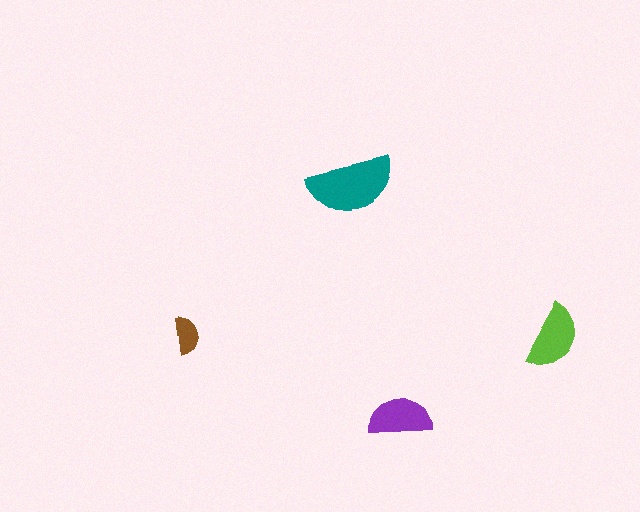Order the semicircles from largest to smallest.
the teal one, the lime one, the purple one, the brown one.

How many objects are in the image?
There are 4 objects in the image.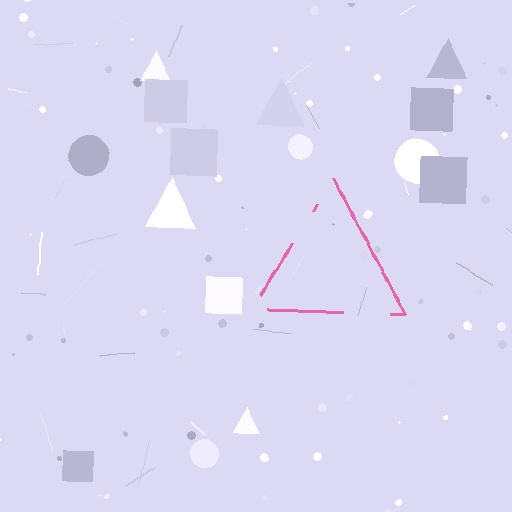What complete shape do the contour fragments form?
The contour fragments form a triangle.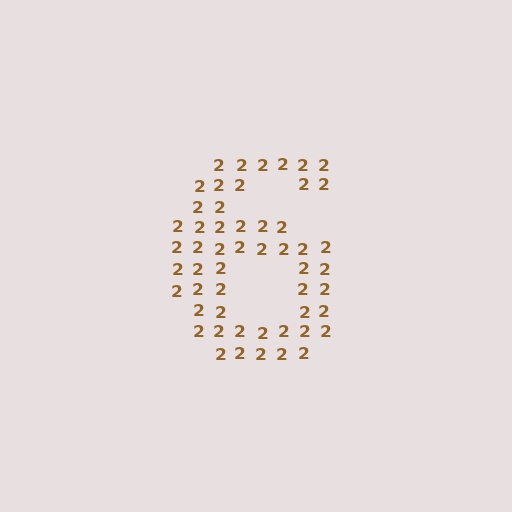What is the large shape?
The large shape is the digit 6.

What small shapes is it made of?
It is made of small digit 2's.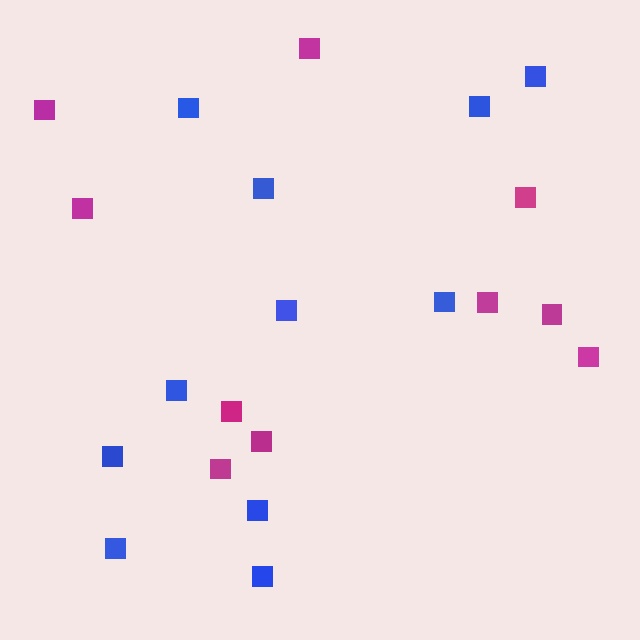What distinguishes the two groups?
There are 2 groups: one group of magenta squares (10) and one group of blue squares (11).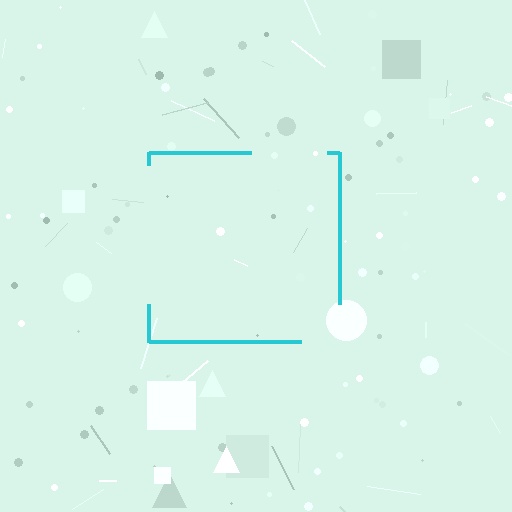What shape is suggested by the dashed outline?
The dashed outline suggests a square.